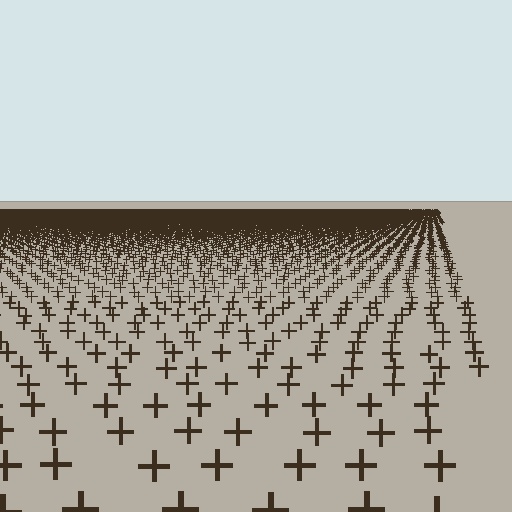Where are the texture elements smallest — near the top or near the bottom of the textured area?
Near the top.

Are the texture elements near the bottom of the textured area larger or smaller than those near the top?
Larger. Near the bottom, elements are closer to the viewer and appear at a bigger on-screen size.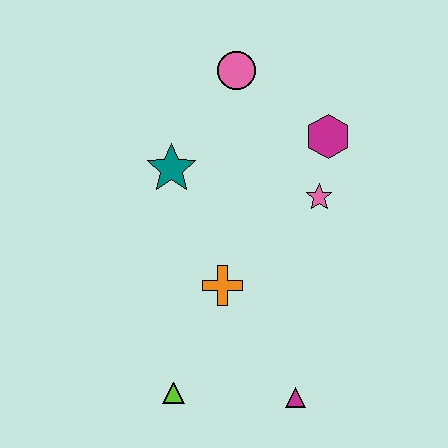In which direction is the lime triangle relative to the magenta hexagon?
The lime triangle is below the magenta hexagon.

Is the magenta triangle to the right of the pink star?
No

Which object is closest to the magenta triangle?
The lime triangle is closest to the magenta triangle.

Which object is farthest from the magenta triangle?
The pink circle is farthest from the magenta triangle.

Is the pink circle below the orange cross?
No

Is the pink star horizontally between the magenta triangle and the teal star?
No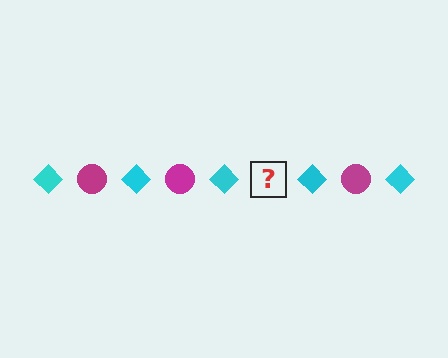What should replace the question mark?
The question mark should be replaced with a magenta circle.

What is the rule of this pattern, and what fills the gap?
The rule is that the pattern alternates between cyan diamond and magenta circle. The gap should be filled with a magenta circle.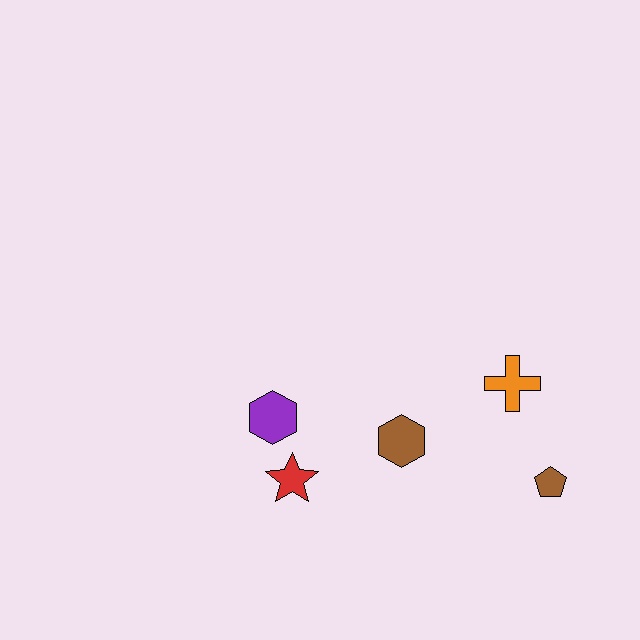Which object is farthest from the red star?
The brown pentagon is farthest from the red star.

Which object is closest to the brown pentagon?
The orange cross is closest to the brown pentagon.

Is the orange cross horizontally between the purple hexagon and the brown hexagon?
No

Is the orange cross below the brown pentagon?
No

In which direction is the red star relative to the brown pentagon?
The red star is to the left of the brown pentagon.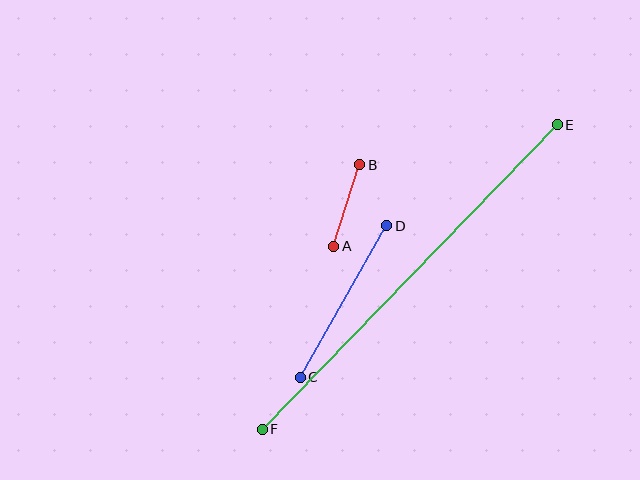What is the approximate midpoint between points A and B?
The midpoint is at approximately (347, 205) pixels.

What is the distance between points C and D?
The distance is approximately 174 pixels.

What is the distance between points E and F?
The distance is approximately 424 pixels.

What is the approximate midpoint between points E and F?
The midpoint is at approximately (410, 277) pixels.